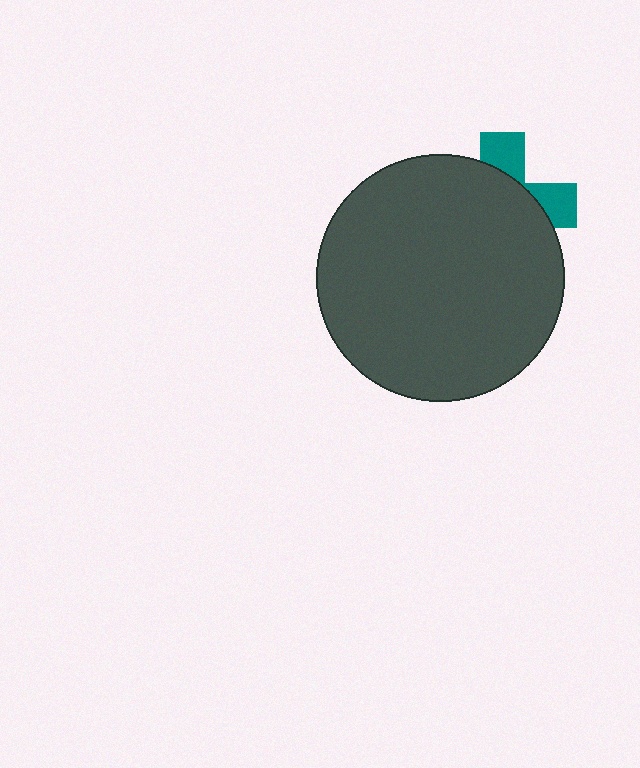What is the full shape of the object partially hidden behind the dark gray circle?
The partially hidden object is a teal cross.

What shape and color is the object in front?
The object in front is a dark gray circle.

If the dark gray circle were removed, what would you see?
You would see the complete teal cross.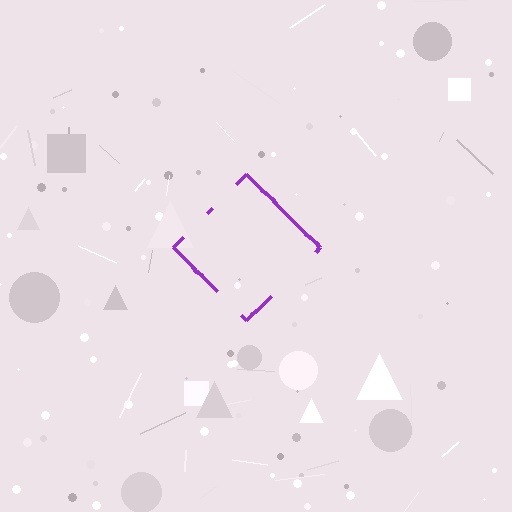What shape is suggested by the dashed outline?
The dashed outline suggests a diamond.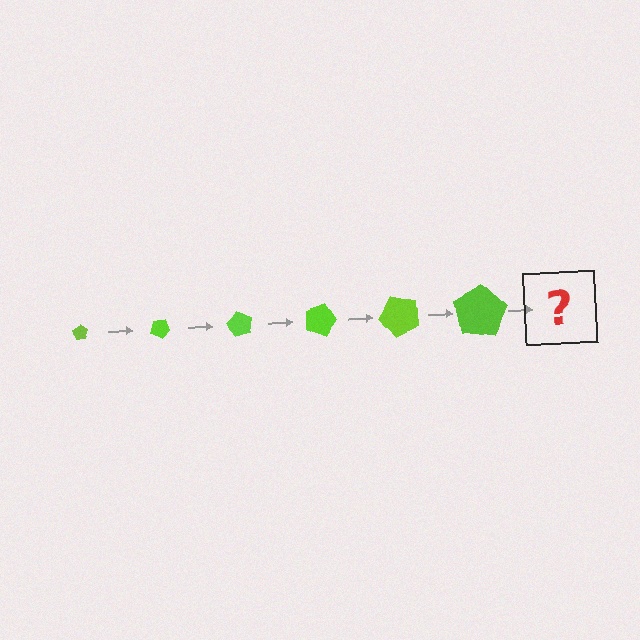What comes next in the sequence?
The next element should be a pentagon, larger than the previous one and rotated 180 degrees from the start.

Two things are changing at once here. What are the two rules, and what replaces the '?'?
The two rules are that the pentagon grows larger each step and it rotates 30 degrees each step. The '?' should be a pentagon, larger than the previous one and rotated 180 degrees from the start.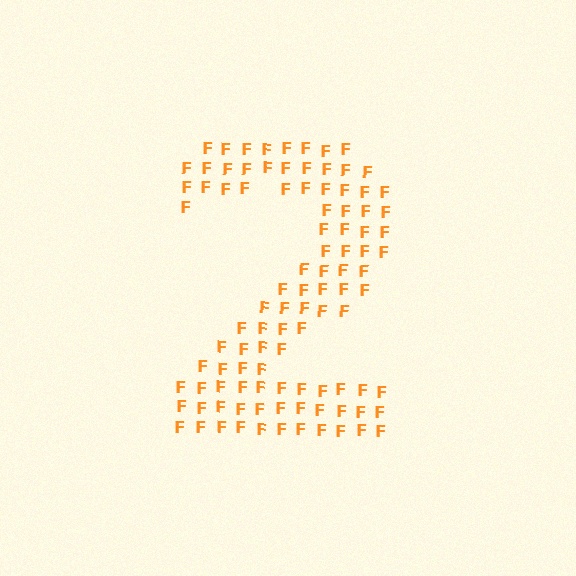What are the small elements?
The small elements are letter F's.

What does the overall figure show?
The overall figure shows the digit 2.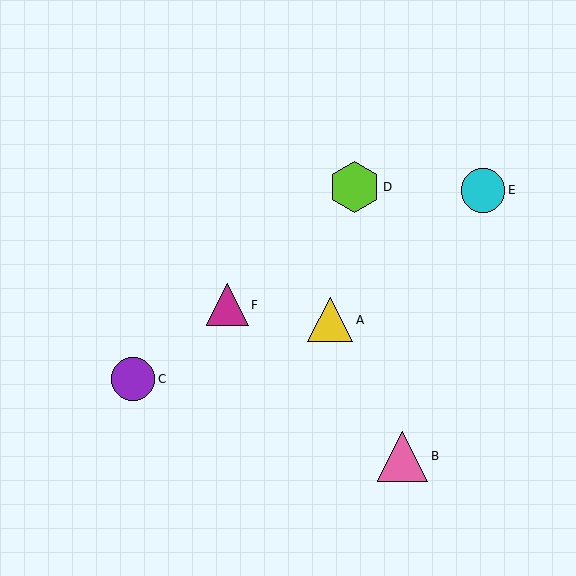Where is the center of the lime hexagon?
The center of the lime hexagon is at (354, 187).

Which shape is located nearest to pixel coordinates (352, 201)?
The lime hexagon (labeled D) at (354, 187) is nearest to that location.